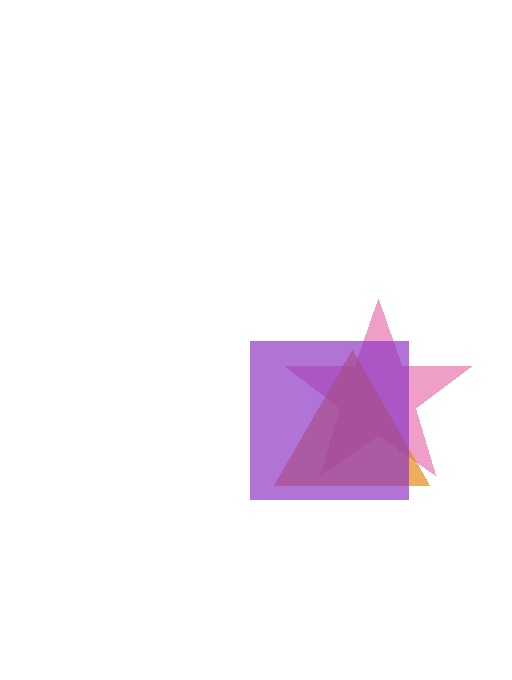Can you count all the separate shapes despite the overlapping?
Yes, there are 3 separate shapes.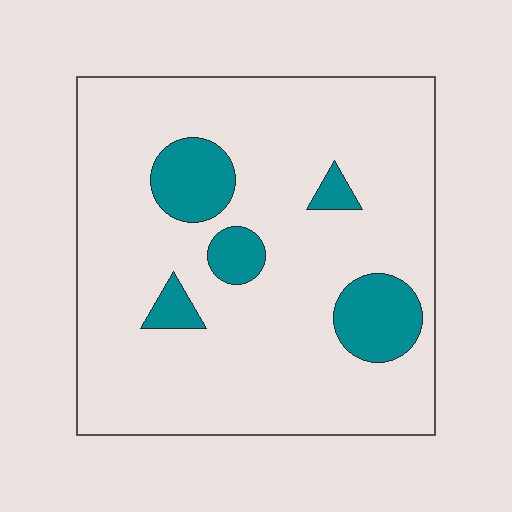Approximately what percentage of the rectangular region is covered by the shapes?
Approximately 15%.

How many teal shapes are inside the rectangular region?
5.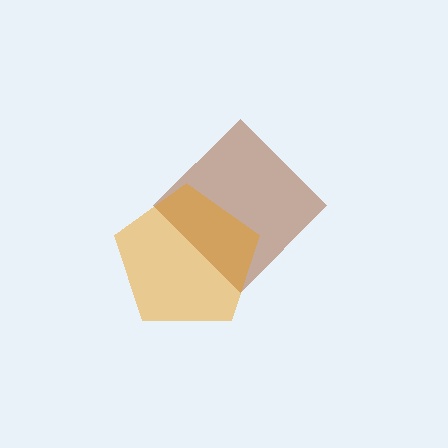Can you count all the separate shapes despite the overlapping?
Yes, there are 2 separate shapes.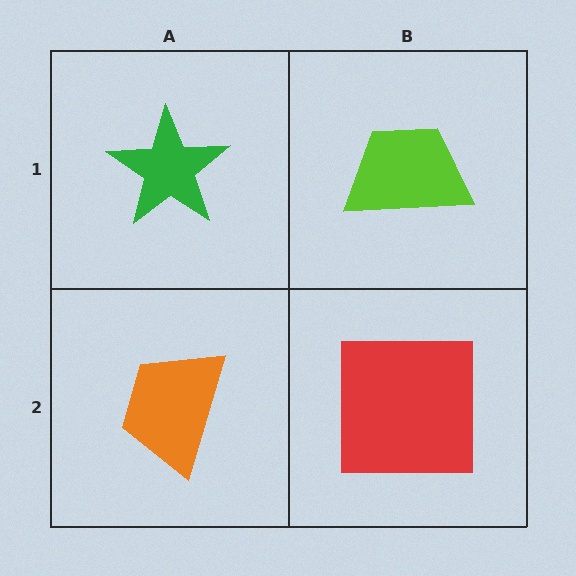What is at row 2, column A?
An orange trapezoid.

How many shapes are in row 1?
2 shapes.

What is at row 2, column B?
A red square.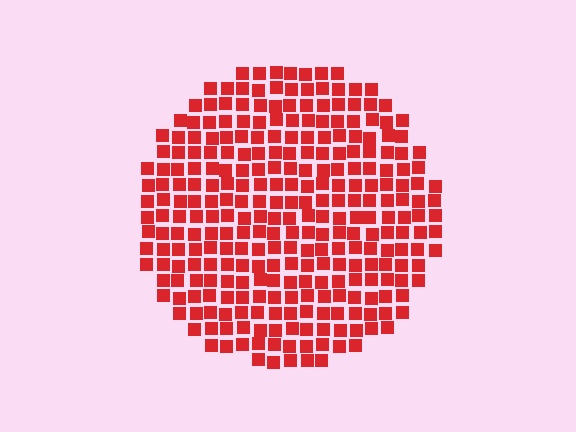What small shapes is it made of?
It is made of small squares.